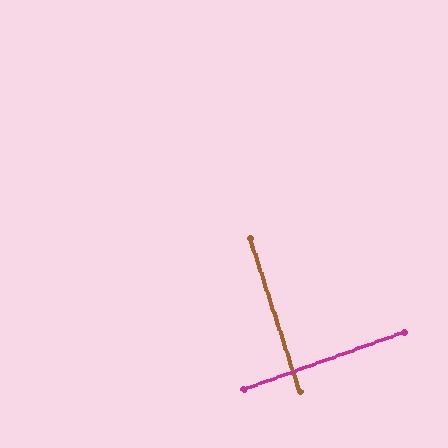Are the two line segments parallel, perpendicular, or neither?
Perpendicular — they meet at approximately 88°.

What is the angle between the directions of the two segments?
Approximately 88 degrees.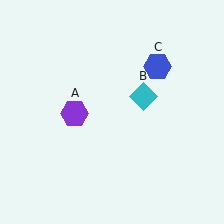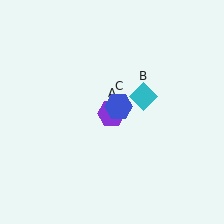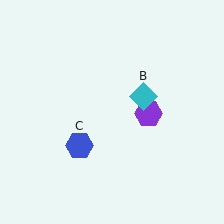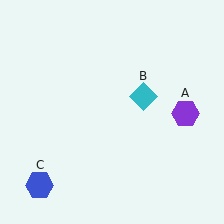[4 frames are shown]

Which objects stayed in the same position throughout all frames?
Cyan diamond (object B) remained stationary.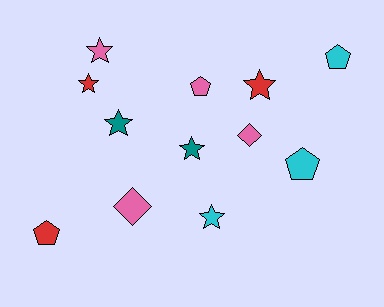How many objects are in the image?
There are 12 objects.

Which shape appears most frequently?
Star, with 6 objects.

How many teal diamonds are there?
There are no teal diamonds.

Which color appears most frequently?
Pink, with 4 objects.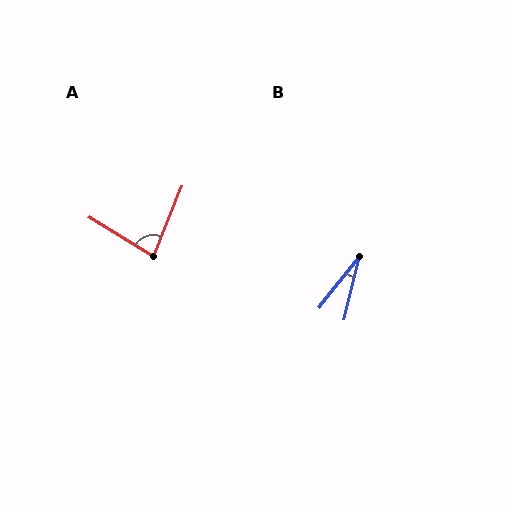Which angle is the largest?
A, at approximately 81 degrees.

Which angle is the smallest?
B, at approximately 24 degrees.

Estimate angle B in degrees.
Approximately 24 degrees.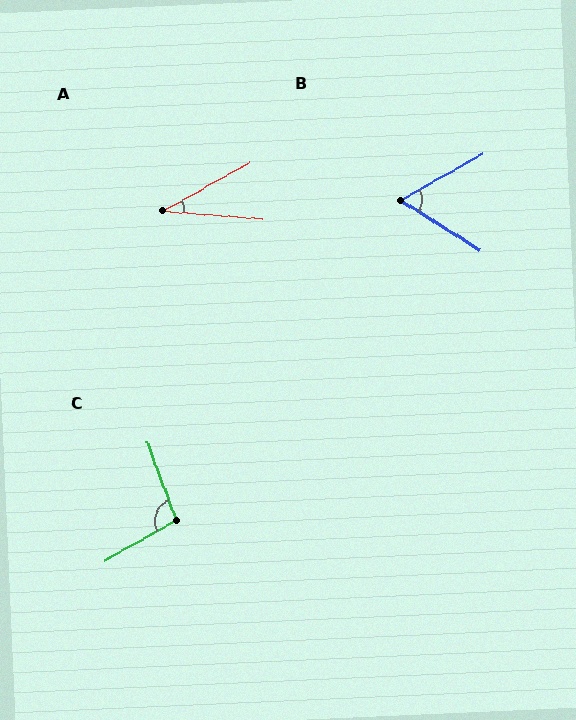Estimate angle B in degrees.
Approximately 61 degrees.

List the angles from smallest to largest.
A (33°), B (61°), C (100°).